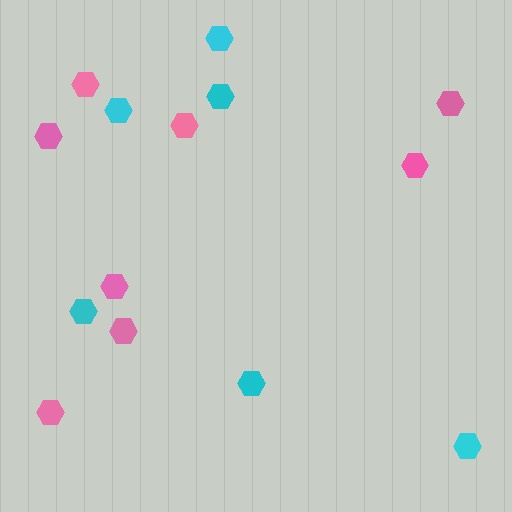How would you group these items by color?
There are 2 groups: one group of cyan hexagons (6) and one group of pink hexagons (8).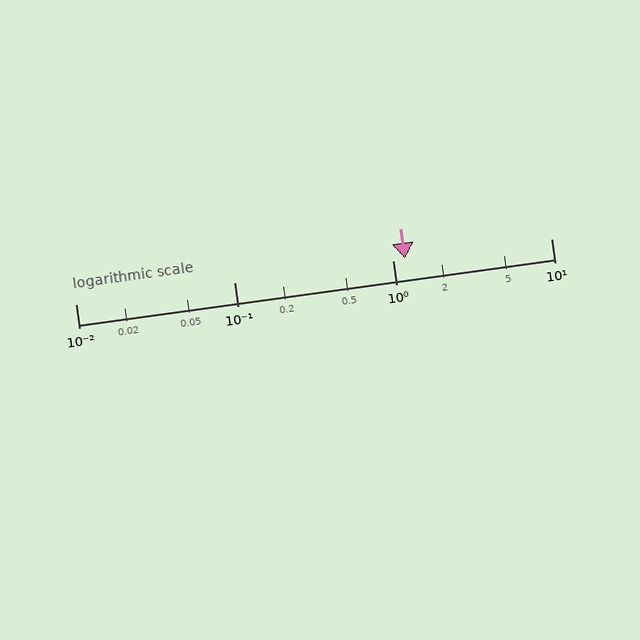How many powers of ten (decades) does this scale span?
The scale spans 3 decades, from 0.01 to 10.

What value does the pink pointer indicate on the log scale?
The pointer indicates approximately 1.2.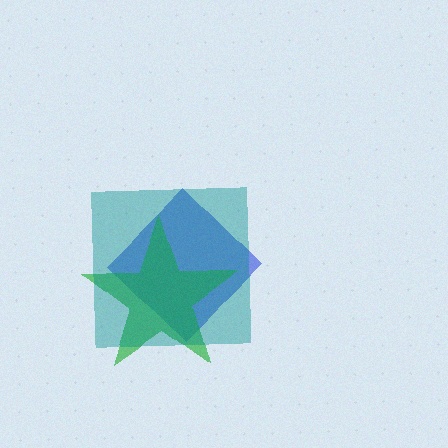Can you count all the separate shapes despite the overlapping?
Yes, there are 3 separate shapes.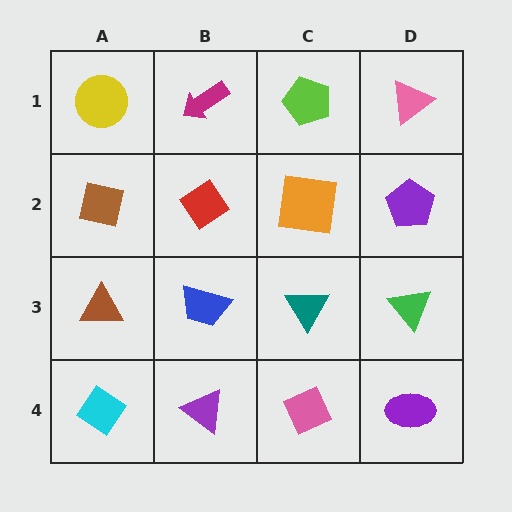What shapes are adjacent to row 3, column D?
A purple pentagon (row 2, column D), a purple ellipse (row 4, column D), a teal triangle (row 3, column C).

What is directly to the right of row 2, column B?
An orange square.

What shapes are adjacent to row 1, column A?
A brown square (row 2, column A), a magenta arrow (row 1, column B).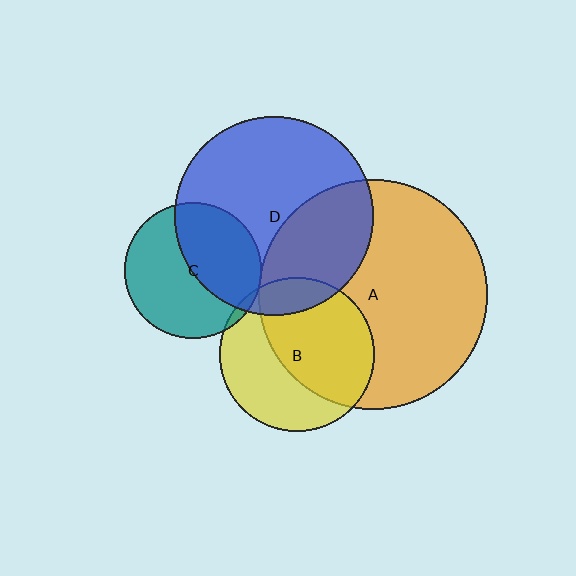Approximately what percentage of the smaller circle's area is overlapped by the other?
Approximately 15%.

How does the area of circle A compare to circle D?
Approximately 1.3 times.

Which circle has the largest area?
Circle A (orange).